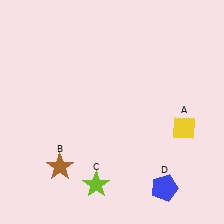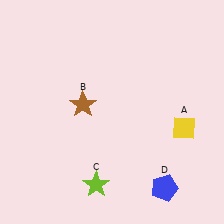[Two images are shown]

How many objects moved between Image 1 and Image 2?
1 object moved between the two images.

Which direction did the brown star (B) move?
The brown star (B) moved up.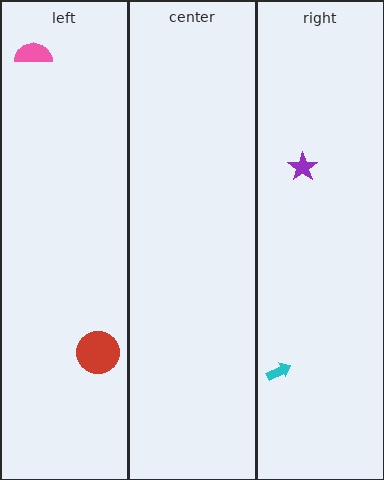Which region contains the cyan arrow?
The right region.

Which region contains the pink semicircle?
The left region.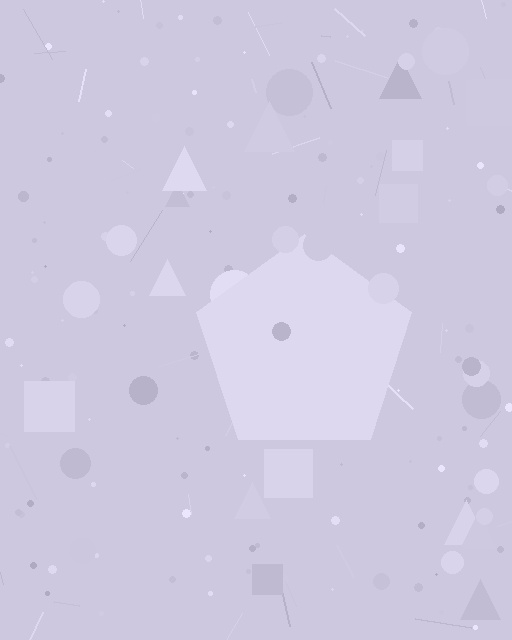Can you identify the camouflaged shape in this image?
The camouflaged shape is a pentagon.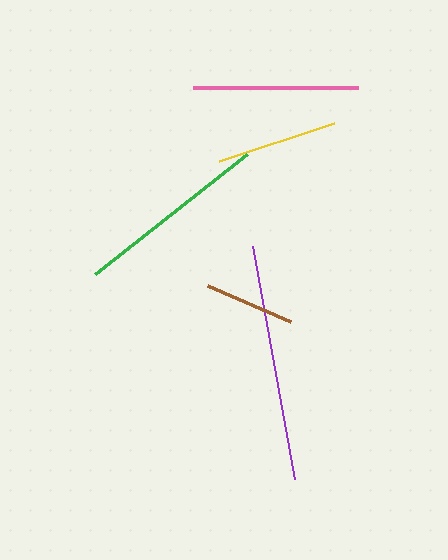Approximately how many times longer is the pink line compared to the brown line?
The pink line is approximately 1.8 times the length of the brown line.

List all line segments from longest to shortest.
From longest to shortest: purple, green, pink, yellow, brown.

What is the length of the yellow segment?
The yellow segment is approximately 121 pixels long.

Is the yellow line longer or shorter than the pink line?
The pink line is longer than the yellow line.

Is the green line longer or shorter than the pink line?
The green line is longer than the pink line.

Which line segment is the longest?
The purple line is the longest at approximately 236 pixels.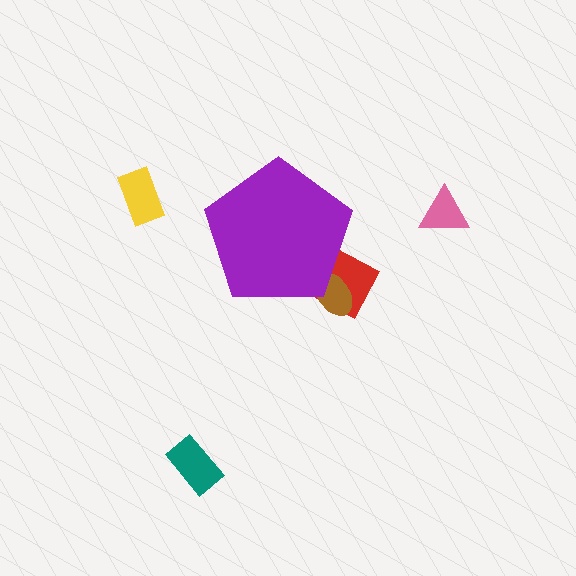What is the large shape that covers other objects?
A purple pentagon.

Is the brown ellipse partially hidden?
Yes, the brown ellipse is partially hidden behind the purple pentagon.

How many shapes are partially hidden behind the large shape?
2 shapes are partially hidden.